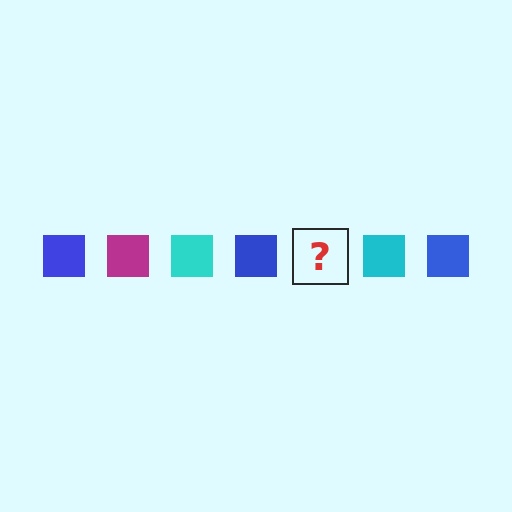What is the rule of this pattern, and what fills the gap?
The rule is that the pattern cycles through blue, magenta, cyan squares. The gap should be filled with a magenta square.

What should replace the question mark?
The question mark should be replaced with a magenta square.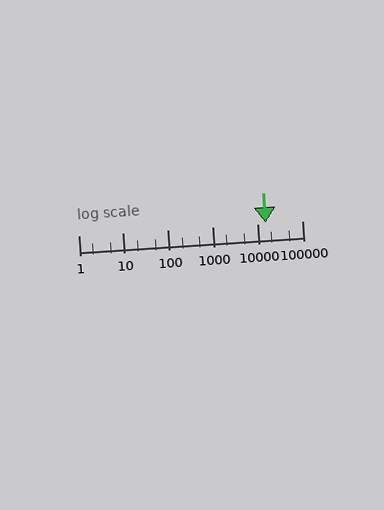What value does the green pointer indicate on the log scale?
The pointer indicates approximately 15000.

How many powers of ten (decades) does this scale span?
The scale spans 5 decades, from 1 to 100000.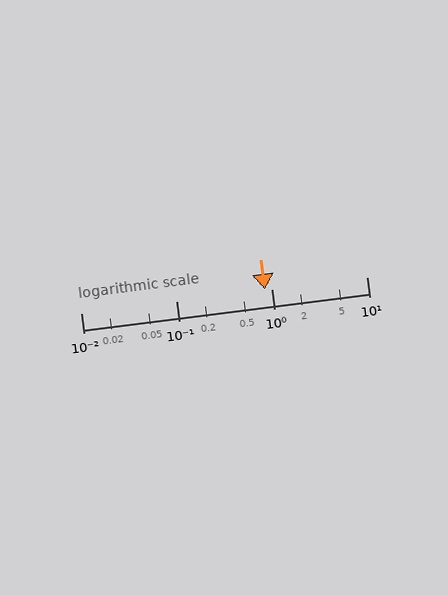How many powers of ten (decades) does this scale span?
The scale spans 3 decades, from 0.01 to 10.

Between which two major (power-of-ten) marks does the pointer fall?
The pointer is between 0.1 and 1.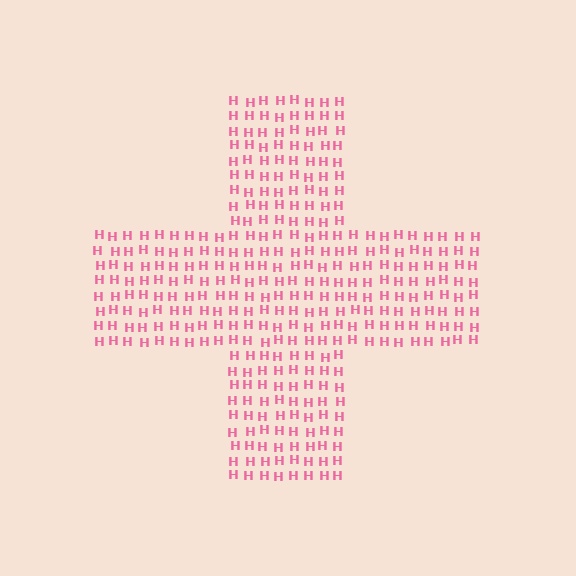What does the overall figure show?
The overall figure shows a cross.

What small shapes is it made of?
It is made of small letter H's.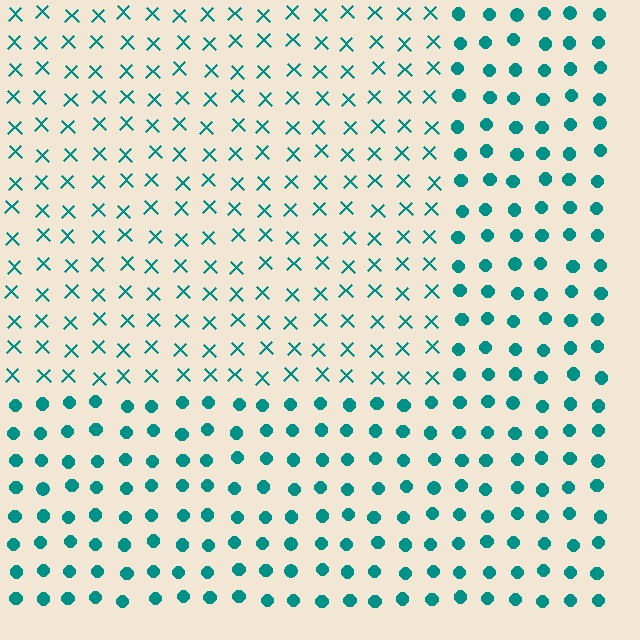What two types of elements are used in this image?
The image uses X marks inside the rectangle region and circles outside it.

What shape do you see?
I see a rectangle.